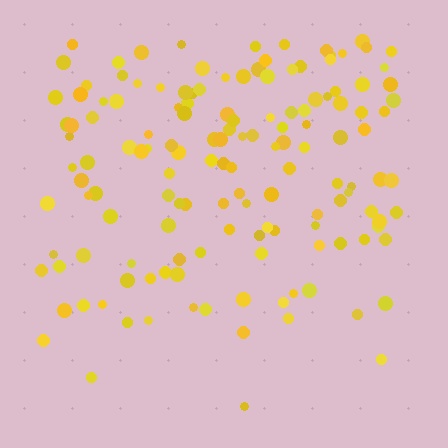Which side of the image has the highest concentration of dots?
The top.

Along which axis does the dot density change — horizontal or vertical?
Vertical.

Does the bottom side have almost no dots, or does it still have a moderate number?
Still a moderate number, just noticeably fewer than the top.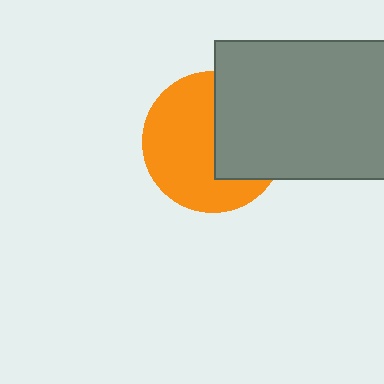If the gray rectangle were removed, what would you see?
You would see the complete orange circle.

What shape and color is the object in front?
The object in front is a gray rectangle.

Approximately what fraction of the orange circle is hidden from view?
Roughly 41% of the orange circle is hidden behind the gray rectangle.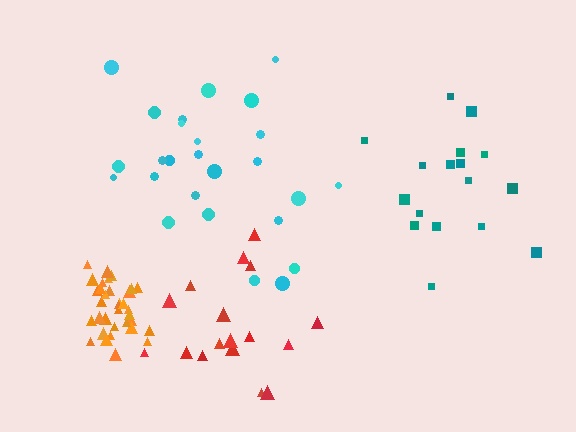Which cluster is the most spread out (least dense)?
Teal.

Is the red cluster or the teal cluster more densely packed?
Red.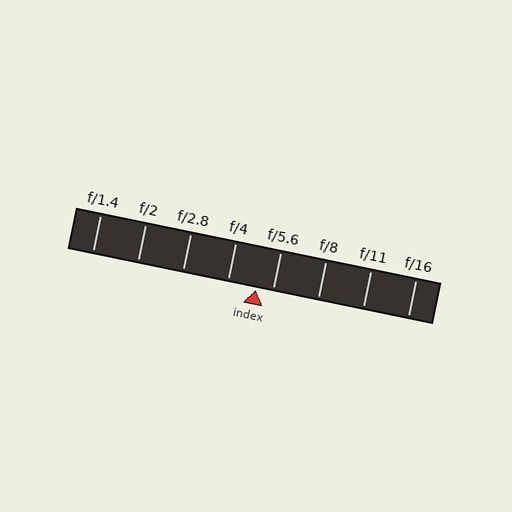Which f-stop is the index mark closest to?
The index mark is closest to f/5.6.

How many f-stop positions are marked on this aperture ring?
There are 8 f-stop positions marked.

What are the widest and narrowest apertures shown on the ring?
The widest aperture shown is f/1.4 and the narrowest is f/16.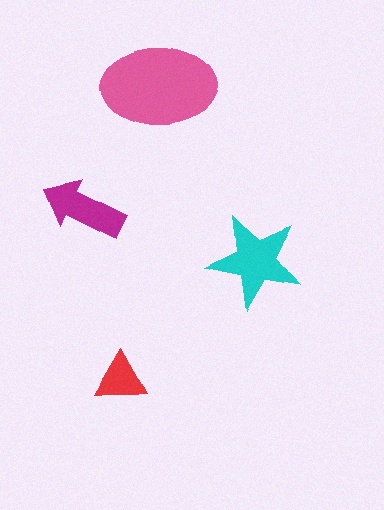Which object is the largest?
The pink ellipse.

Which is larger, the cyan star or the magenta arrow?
The cyan star.